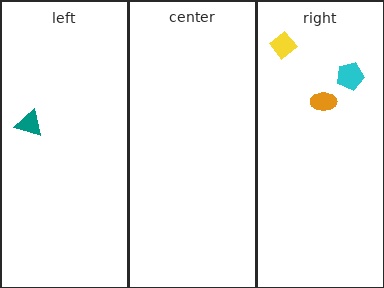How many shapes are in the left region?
1.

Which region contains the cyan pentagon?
The right region.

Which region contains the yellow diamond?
The right region.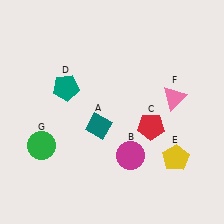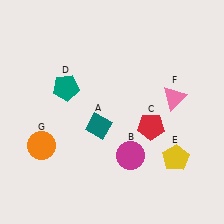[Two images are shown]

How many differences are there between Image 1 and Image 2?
There is 1 difference between the two images.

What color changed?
The circle (G) changed from green in Image 1 to orange in Image 2.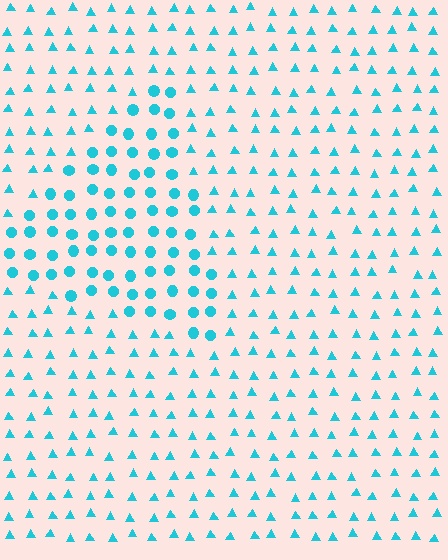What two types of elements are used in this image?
The image uses circles inside the triangle region and triangles outside it.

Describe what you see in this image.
The image is filled with small cyan elements arranged in a uniform grid. A triangle-shaped region contains circles, while the surrounding area contains triangles. The boundary is defined purely by the change in element shape.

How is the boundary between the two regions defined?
The boundary is defined by a change in element shape: circles inside vs. triangles outside. All elements share the same color and spacing.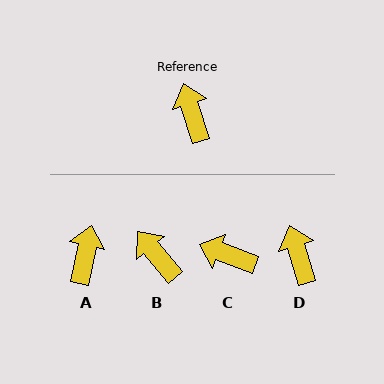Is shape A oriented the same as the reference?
No, it is off by about 29 degrees.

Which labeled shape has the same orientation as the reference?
D.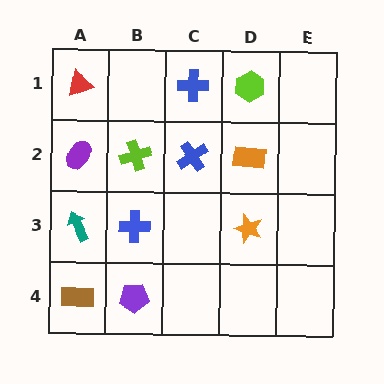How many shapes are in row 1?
3 shapes.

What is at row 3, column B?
A blue cross.